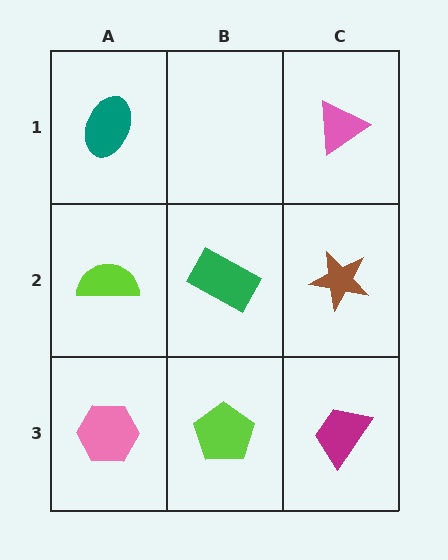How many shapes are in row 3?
3 shapes.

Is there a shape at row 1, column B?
No, that cell is empty.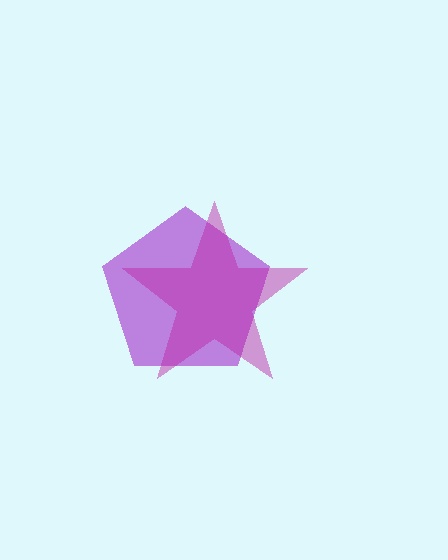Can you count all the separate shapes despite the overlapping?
Yes, there are 2 separate shapes.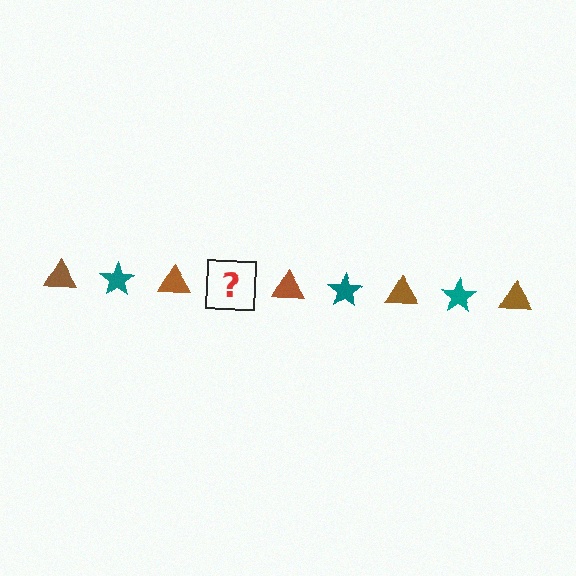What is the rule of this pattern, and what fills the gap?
The rule is that the pattern alternates between brown triangle and teal star. The gap should be filled with a teal star.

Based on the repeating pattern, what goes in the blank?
The blank should be a teal star.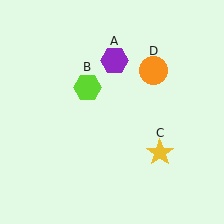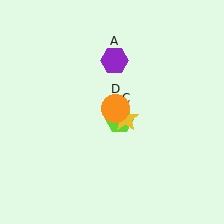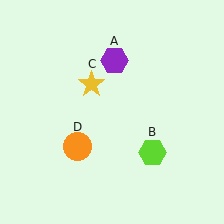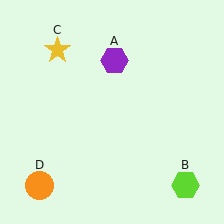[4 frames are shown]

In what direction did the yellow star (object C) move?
The yellow star (object C) moved up and to the left.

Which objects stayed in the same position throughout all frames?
Purple hexagon (object A) remained stationary.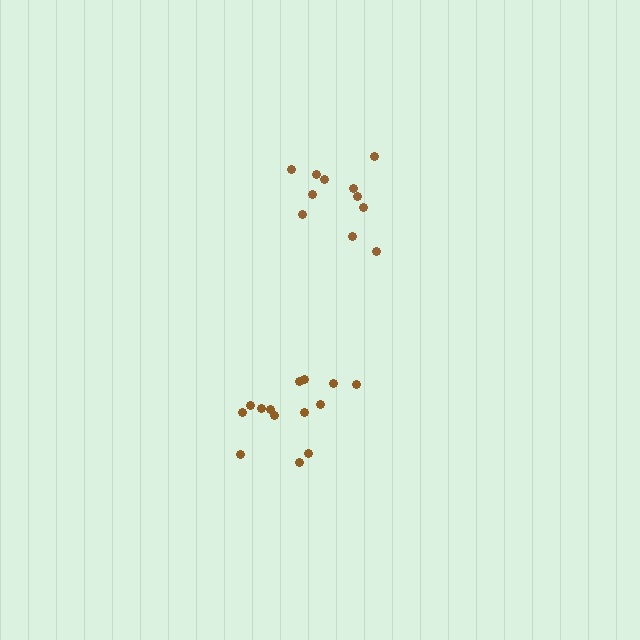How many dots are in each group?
Group 1: 11 dots, Group 2: 14 dots (25 total).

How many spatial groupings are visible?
There are 2 spatial groupings.